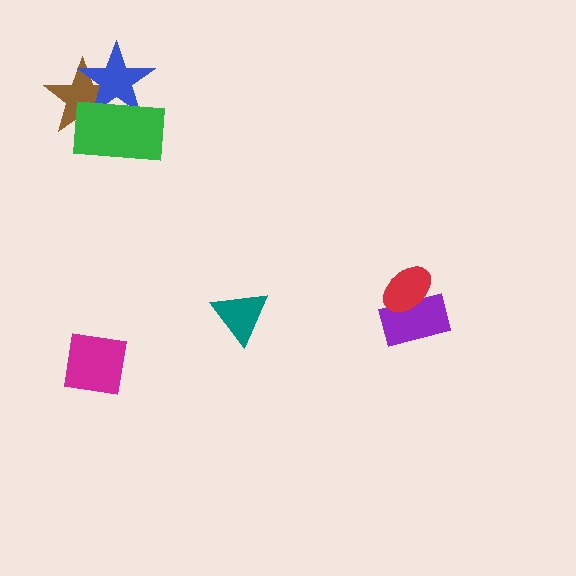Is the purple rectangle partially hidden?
Yes, it is partially covered by another shape.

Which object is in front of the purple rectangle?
The red ellipse is in front of the purple rectangle.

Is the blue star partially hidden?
Yes, it is partially covered by another shape.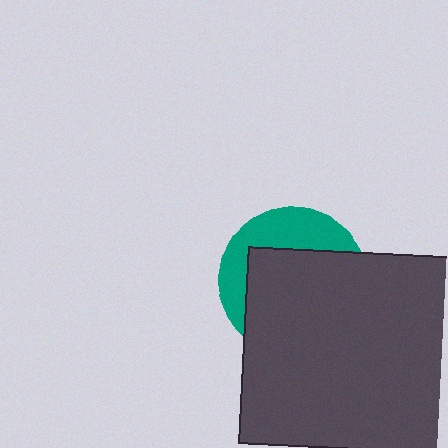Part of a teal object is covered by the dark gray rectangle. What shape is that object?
It is a circle.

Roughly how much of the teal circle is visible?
A small part of it is visible (roughly 35%).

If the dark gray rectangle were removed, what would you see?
You would see the complete teal circle.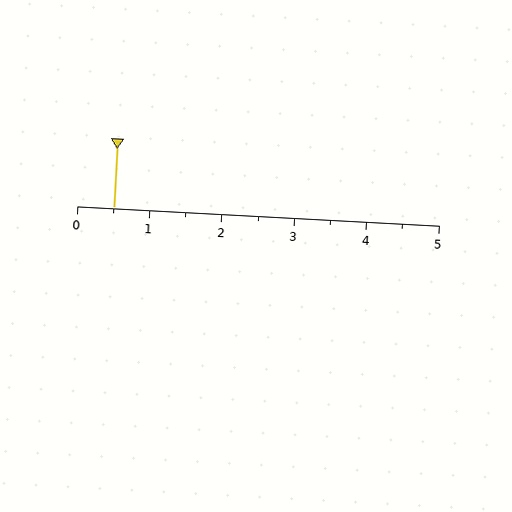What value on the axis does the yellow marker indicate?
The marker indicates approximately 0.5.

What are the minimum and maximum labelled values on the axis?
The axis runs from 0 to 5.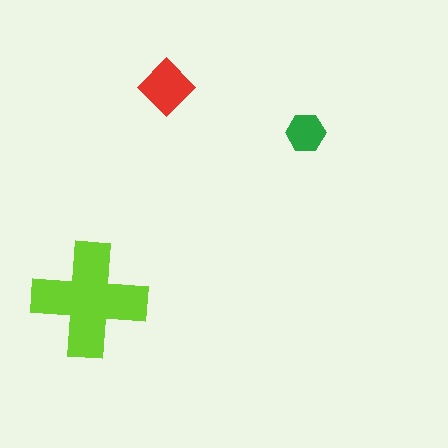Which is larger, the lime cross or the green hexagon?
The lime cross.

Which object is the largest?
The lime cross.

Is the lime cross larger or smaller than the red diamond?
Larger.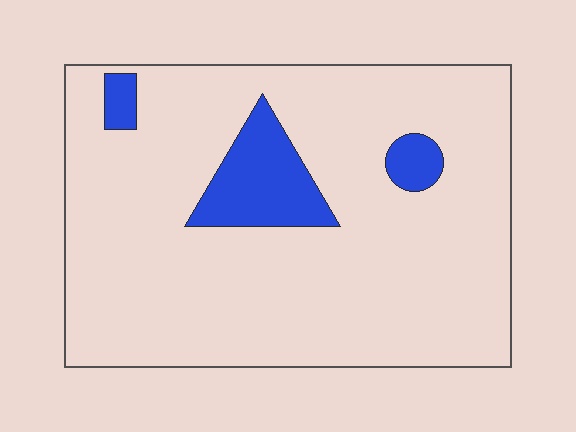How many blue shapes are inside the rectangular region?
3.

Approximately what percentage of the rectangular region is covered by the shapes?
Approximately 10%.